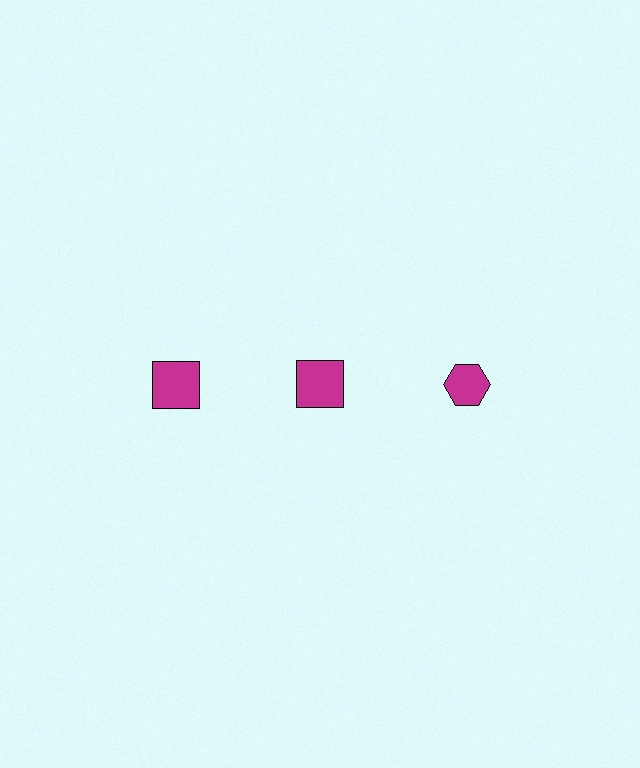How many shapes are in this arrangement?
There are 3 shapes arranged in a grid pattern.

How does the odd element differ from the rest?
It has a different shape: hexagon instead of square.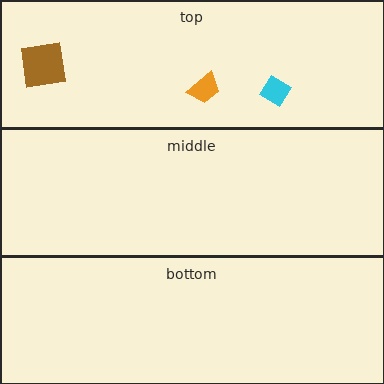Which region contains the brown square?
The top region.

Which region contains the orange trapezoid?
The top region.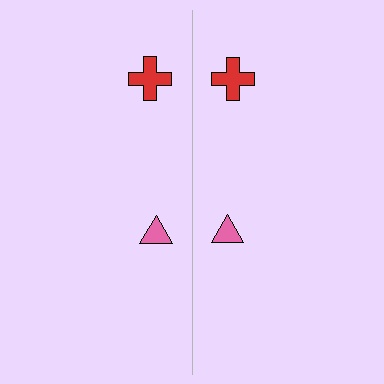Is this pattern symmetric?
Yes, this pattern has bilateral (reflection) symmetry.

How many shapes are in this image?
There are 4 shapes in this image.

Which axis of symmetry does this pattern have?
The pattern has a vertical axis of symmetry running through the center of the image.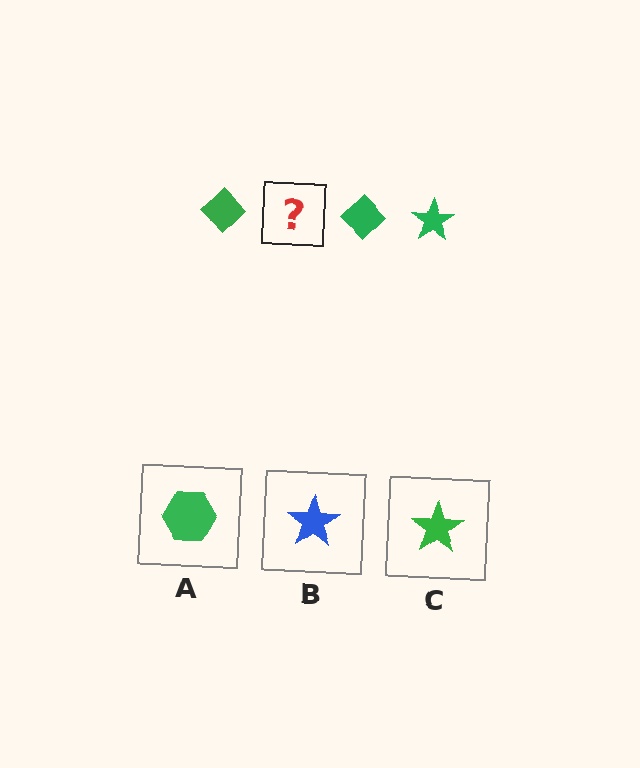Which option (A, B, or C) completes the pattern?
C.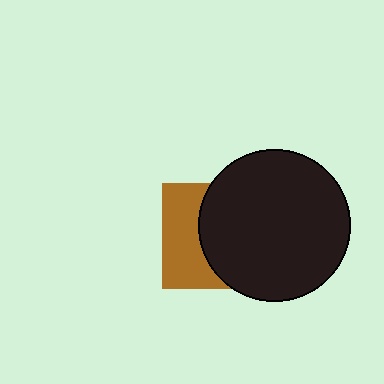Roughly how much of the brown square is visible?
A small part of it is visible (roughly 42%).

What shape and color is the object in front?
The object in front is a black circle.